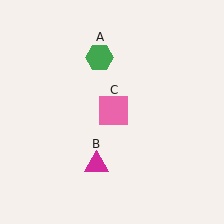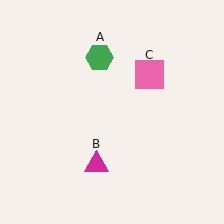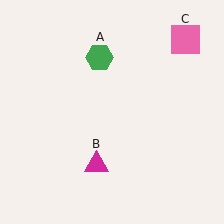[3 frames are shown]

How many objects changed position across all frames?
1 object changed position: pink square (object C).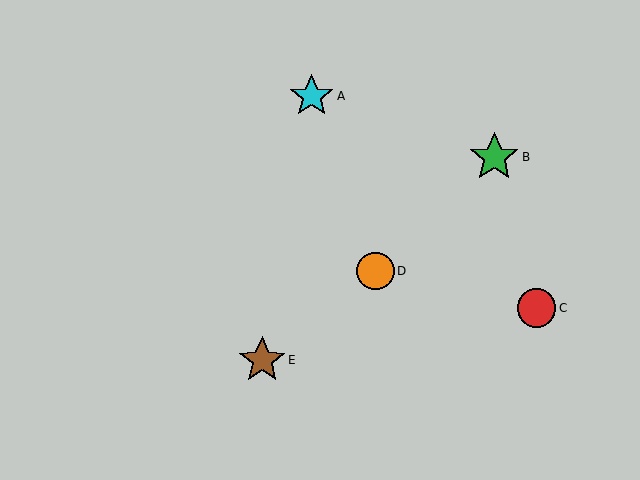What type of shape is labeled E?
Shape E is a brown star.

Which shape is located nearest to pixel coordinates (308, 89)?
The cyan star (labeled A) at (312, 96) is nearest to that location.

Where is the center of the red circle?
The center of the red circle is at (537, 308).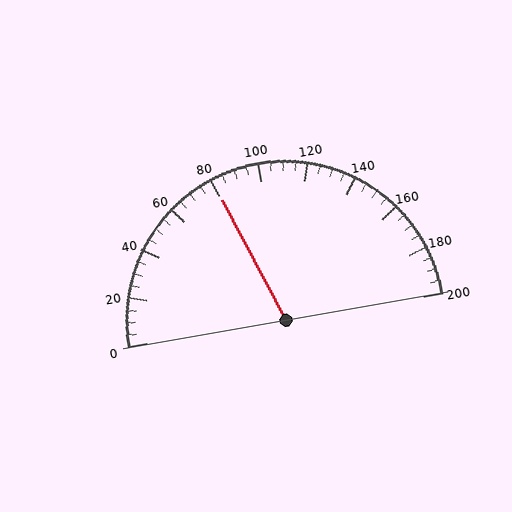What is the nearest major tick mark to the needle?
The nearest major tick mark is 80.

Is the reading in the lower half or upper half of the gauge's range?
The reading is in the lower half of the range (0 to 200).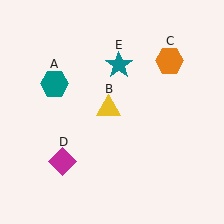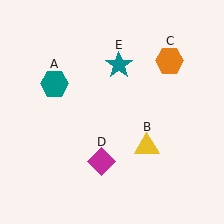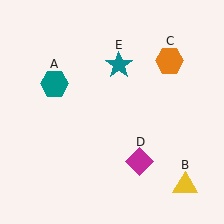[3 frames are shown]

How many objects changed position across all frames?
2 objects changed position: yellow triangle (object B), magenta diamond (object D).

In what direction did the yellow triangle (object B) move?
The yellow triangle (object B) moved down and to the right.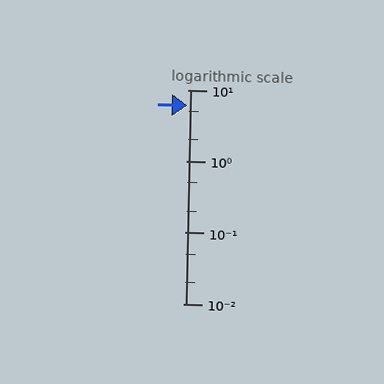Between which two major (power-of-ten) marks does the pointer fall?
The pointer is between 1 and 10.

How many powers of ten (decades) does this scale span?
The scale spans 3 decades, from 0.01 to 10.